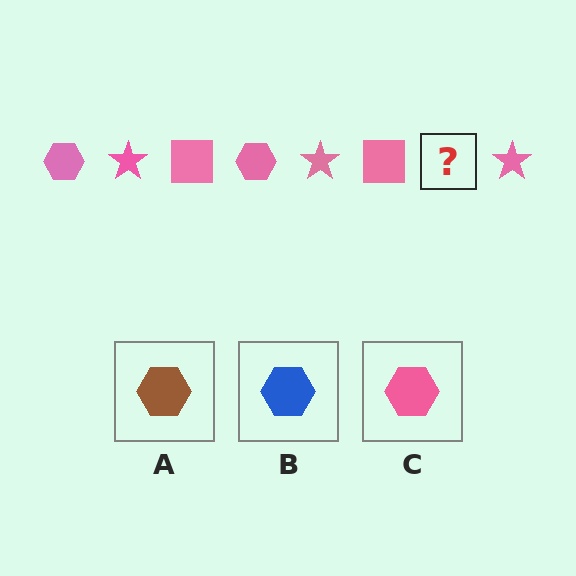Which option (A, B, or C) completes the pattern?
C.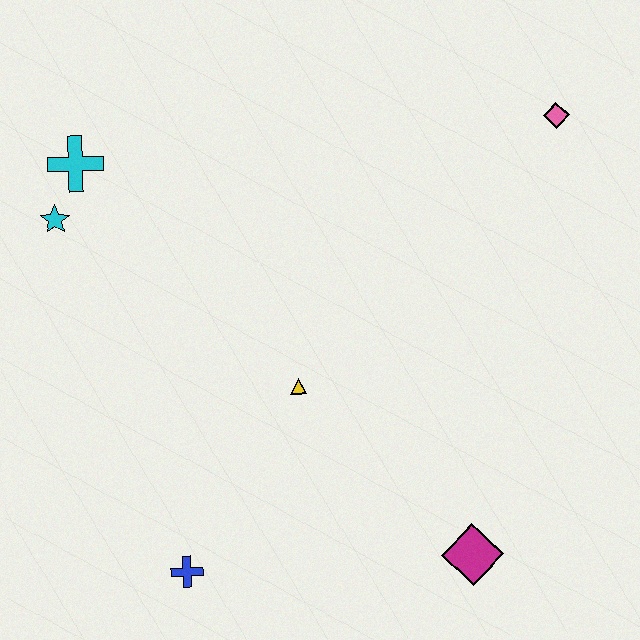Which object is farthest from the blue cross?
The pink diamond is farthest from the blue cross.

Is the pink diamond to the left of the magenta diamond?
No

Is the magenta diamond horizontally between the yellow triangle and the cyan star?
No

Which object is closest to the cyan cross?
The cyan star is closest to the cyan cross.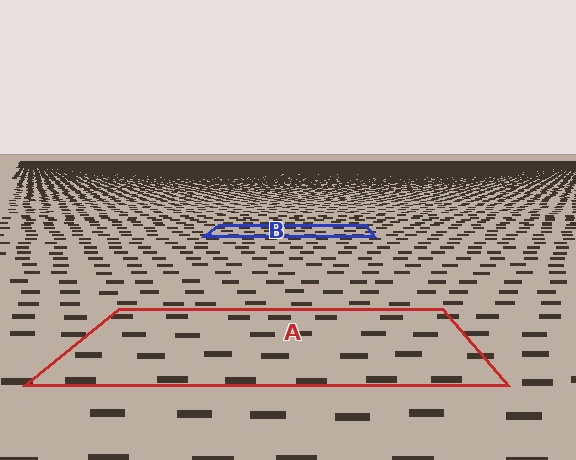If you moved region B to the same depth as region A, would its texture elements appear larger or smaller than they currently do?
They would appear larger. At a closer depth, the same texture elements are projected at a bigger on-screen size.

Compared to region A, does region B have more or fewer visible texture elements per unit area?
Region B has more texture elements per unit area — they are packed more densely because it is farther away.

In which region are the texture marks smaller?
The texture marks are smaller in region B, because it is farther away.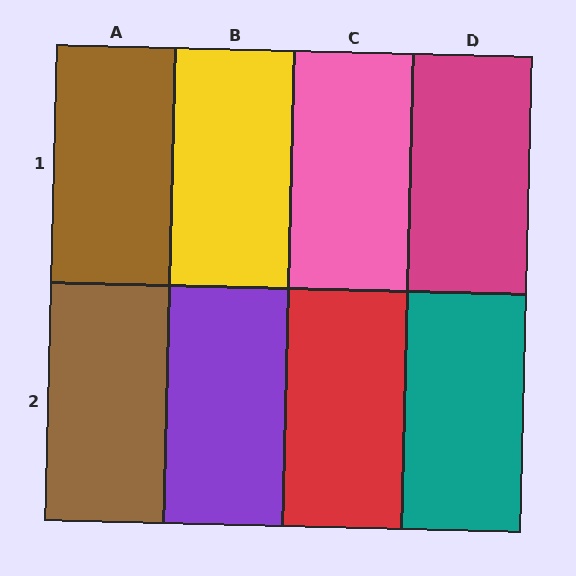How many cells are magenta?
1 cell is magenta.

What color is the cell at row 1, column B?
Yellow.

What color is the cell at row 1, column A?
Brown.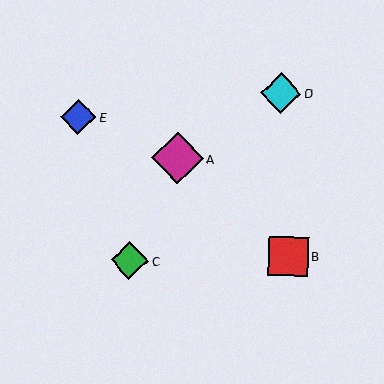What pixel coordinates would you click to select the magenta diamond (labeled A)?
Click at (178, 158) to select the magenta diamond A.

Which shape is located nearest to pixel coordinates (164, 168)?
The magenta diamond (labeled A) at (178, 158) is nearest to that location.